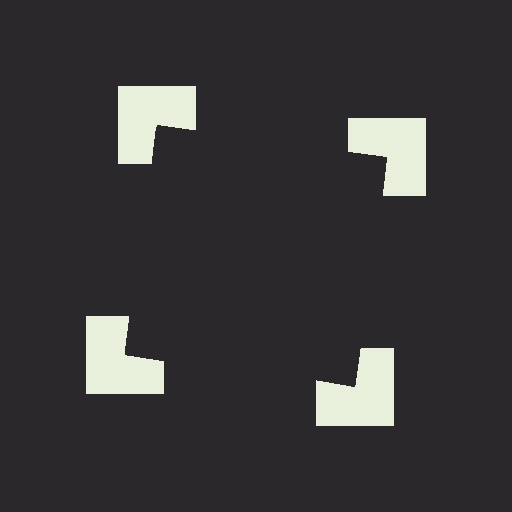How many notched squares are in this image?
There are 4 — one at each vertex of the illusory square.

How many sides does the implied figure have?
4 sides.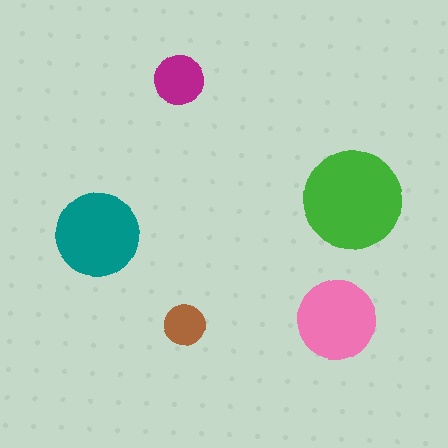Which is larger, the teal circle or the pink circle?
The teal one.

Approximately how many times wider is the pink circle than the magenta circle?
About 1.5 times wider.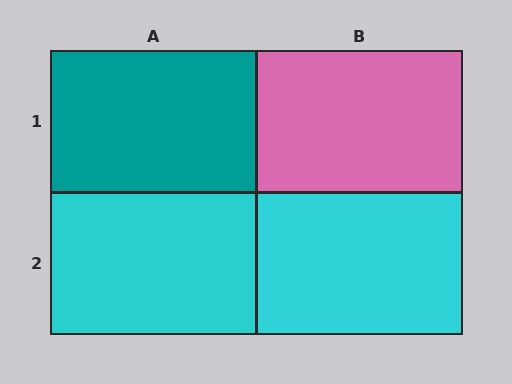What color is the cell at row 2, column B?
Cyan.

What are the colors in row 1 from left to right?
Teal, pink.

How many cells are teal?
1 cell is teal.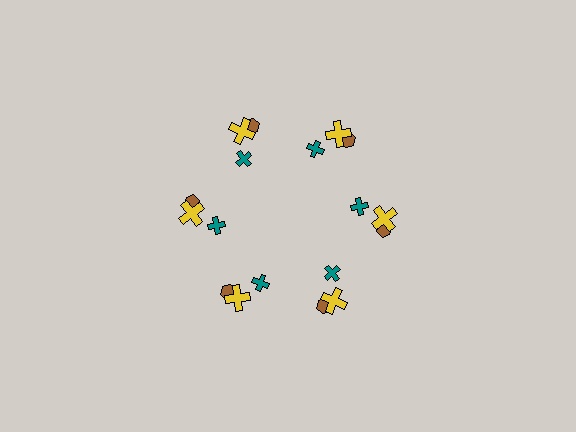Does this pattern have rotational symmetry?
Yes, this pattern has 6-fold rotational symmetry. It looks the same after rotating 60 degrees around the center.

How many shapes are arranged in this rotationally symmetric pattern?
There are 18 shapes, arranged in 6 groups of 3.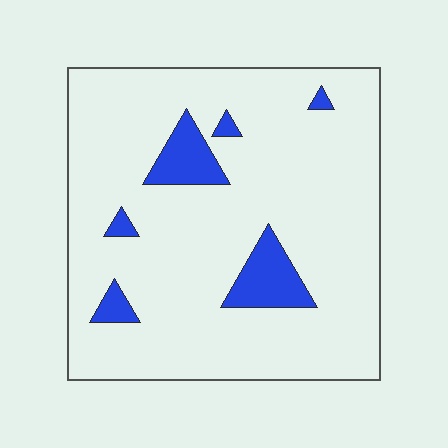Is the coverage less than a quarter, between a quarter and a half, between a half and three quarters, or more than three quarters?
Less than a quarter.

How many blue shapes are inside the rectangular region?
6.